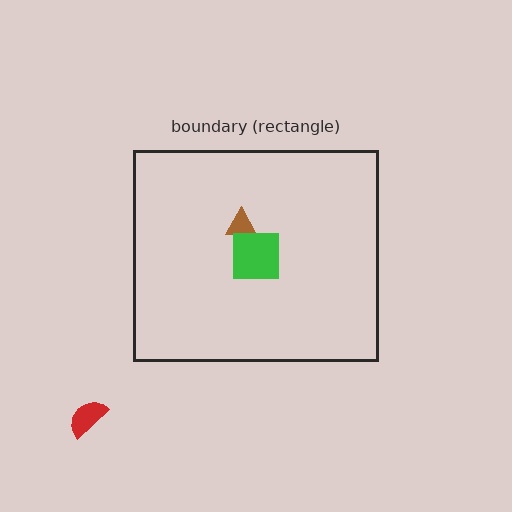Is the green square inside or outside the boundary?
Inside.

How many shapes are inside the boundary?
3 inside, 1 outside.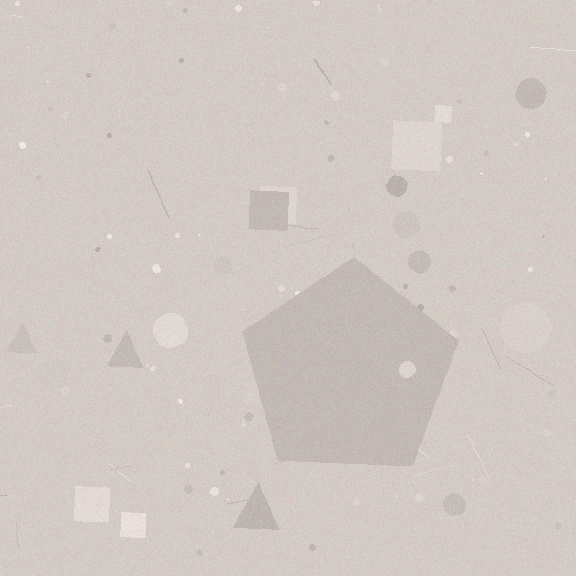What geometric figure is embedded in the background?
A pentagon is embedded in the background.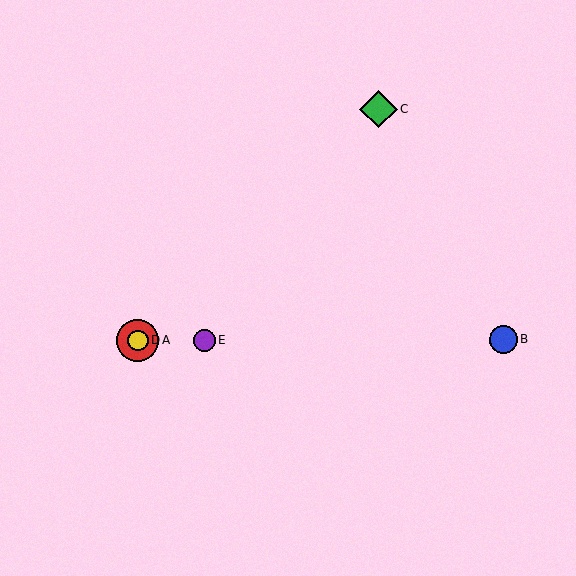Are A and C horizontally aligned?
No, A is at y≈341 and C is at y≈109.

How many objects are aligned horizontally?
4 objects (A, B, D, E) are aligned horizontally.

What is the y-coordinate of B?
Object B is at y≈340.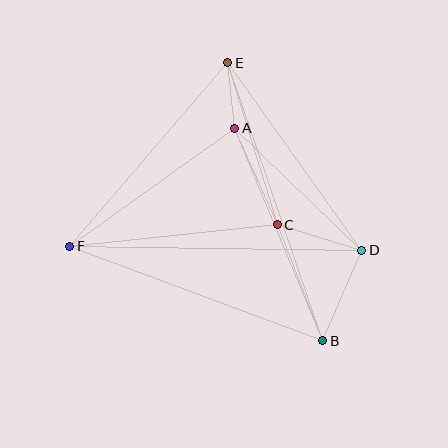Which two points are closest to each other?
Points A and E are closest to each other.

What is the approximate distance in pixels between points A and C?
The distance between A and C is approximately 105 pixels.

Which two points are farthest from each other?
Points B and E are farthest from each other.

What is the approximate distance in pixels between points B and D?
The distance between B and D is approximately 98 pixels.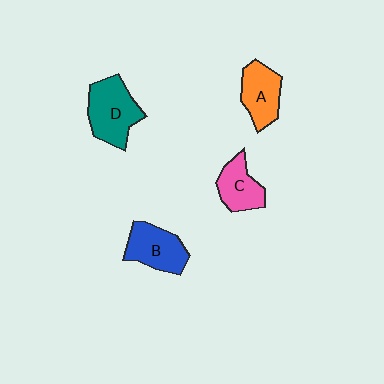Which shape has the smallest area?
Shape C (pink).